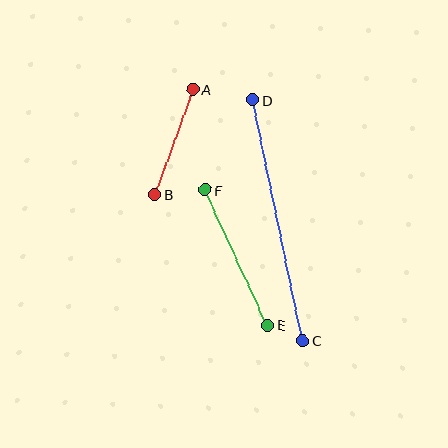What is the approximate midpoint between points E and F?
The midpoint is at approximately (236, 257) pixels.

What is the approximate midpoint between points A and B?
The midpoint is at approximately (174, 142) pixels.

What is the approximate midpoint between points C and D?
The midpoint is at approximately (278, 220) pixels.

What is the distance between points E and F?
The distance is approximately 149 pixels.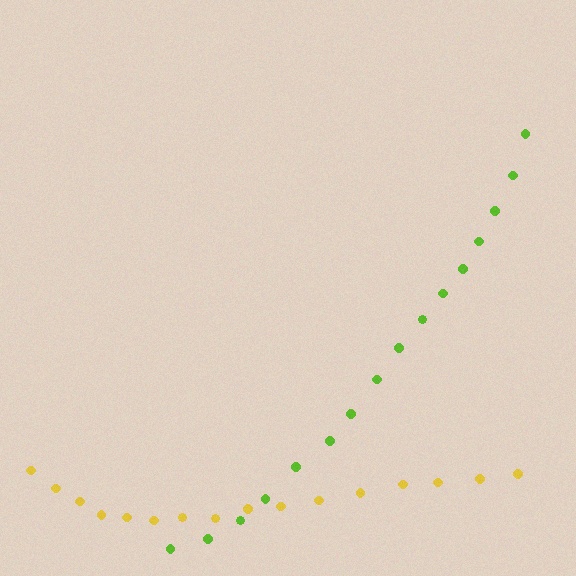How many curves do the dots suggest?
There are 2 distinct paths.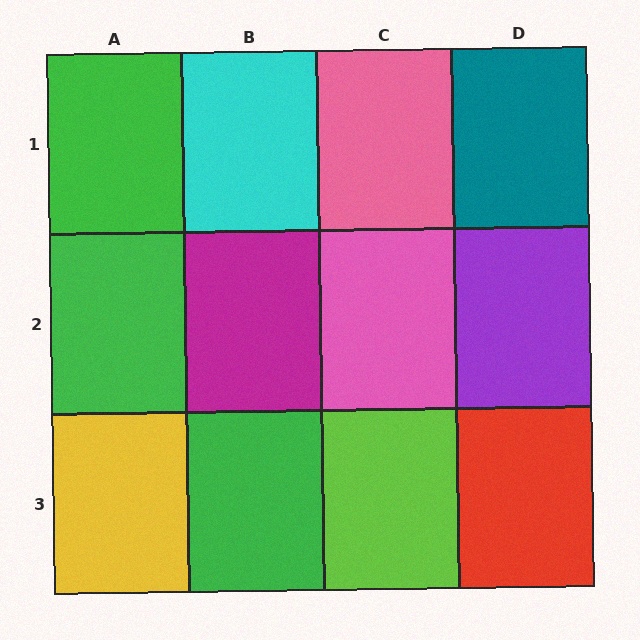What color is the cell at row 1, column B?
Cyan.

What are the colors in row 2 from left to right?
Green, magenta, pink, purple.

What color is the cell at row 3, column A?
Yellow.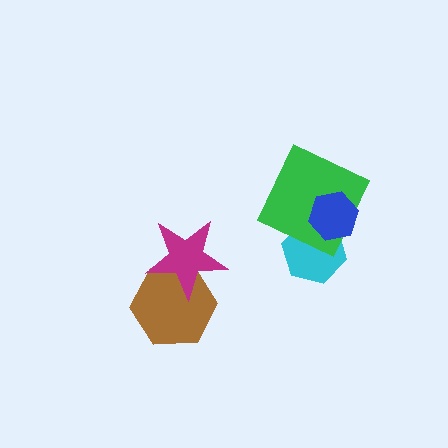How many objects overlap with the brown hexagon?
1 object overlaps with the brown hexagon.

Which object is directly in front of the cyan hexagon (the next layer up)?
The green square is directly in front of the cyan hexagon.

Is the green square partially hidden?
Yes, it is partially covered by another shape.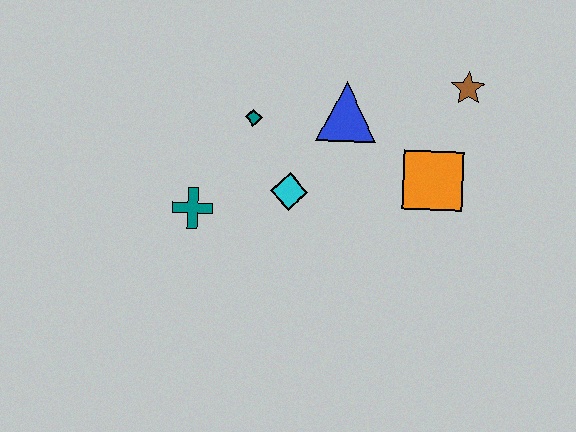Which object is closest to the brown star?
The orange square is closest to the brown star.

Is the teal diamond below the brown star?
Yes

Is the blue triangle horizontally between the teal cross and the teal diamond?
No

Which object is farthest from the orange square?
The teal cross is farthest from the orange square.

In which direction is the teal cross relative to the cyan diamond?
The teal cross is to the left of the cyan diamond.